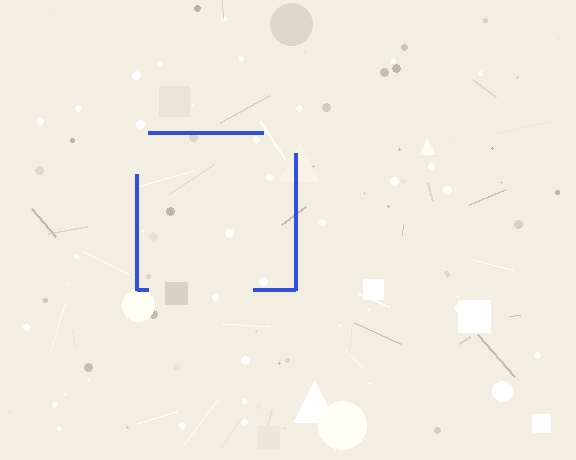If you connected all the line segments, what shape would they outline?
They would outline a square.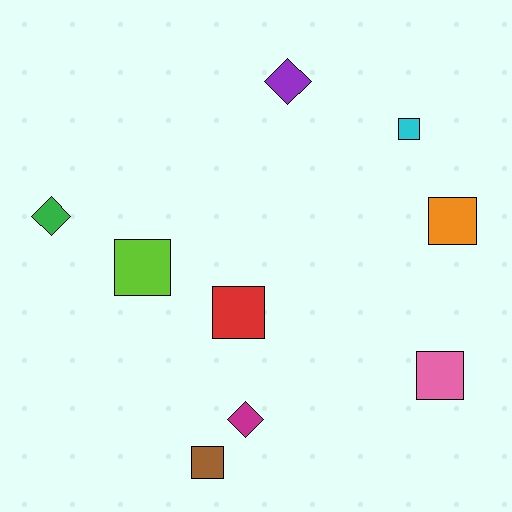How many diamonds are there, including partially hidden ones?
There are 3 diamonds.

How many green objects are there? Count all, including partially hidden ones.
There is 1 green object.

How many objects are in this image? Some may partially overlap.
There are 9 objects.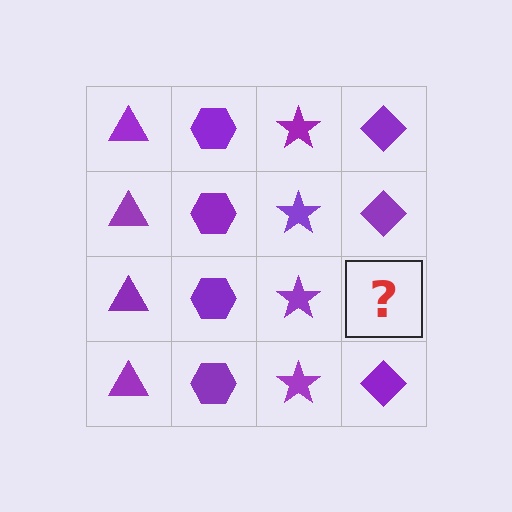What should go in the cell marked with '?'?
The missing cell should contain a purple diamond.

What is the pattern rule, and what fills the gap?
The rule is that each column has a consistent shape. The gap should be filled with a purple diamond.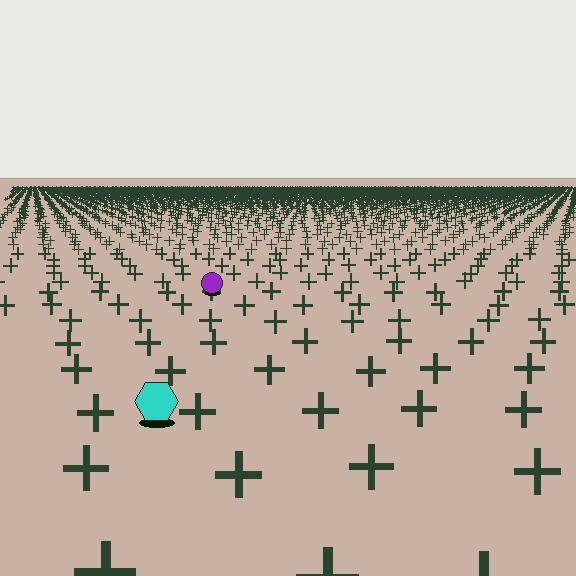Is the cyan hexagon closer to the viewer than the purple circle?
Yes. The cyan hexagon is closer — you can tell from the texture gradient: the ground texture is coarser near it.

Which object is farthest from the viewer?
The purple circle is farthest from the viewer. It appears smaller and the ground texture around it is denser.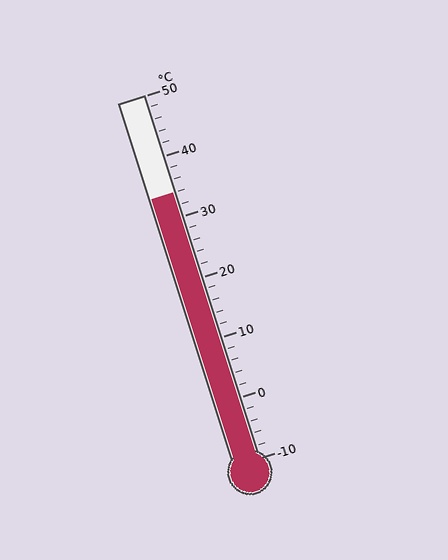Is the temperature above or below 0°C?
The temperature is above 0°C.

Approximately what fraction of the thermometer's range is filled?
The thermometer is filled to approximately 75% of its range.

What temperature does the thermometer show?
The thermometer shows approximately 34°C.